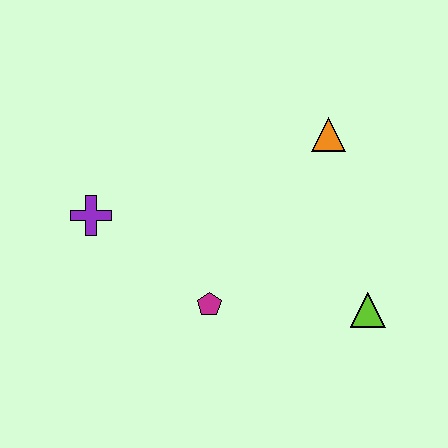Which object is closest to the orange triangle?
The lime triangle is closest to the orange triangle.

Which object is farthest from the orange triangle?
The purple cross is farthest from the orange triangle.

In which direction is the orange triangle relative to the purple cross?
The orange triangle is to the right of the purple cross.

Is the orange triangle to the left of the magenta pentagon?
No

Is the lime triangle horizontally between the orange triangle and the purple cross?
No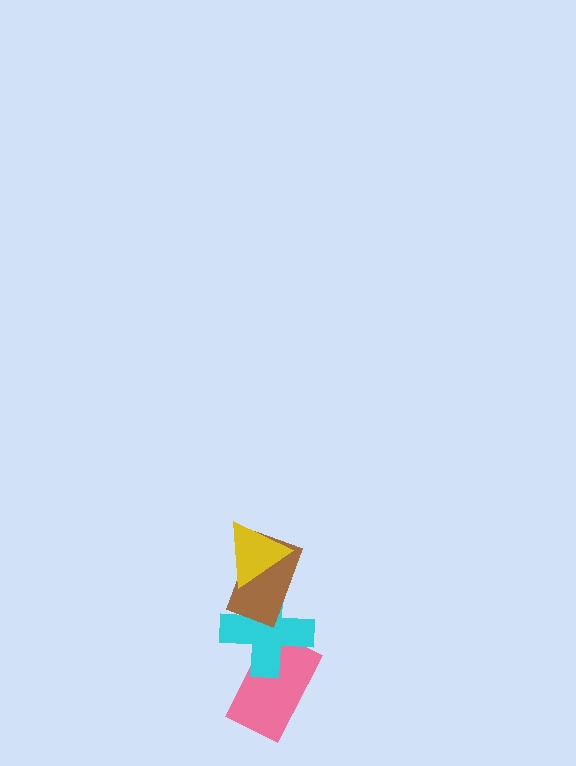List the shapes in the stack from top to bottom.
From top to bottom: the yellow triangle, the brown rectangle, the cyan cross, the pink rectangle.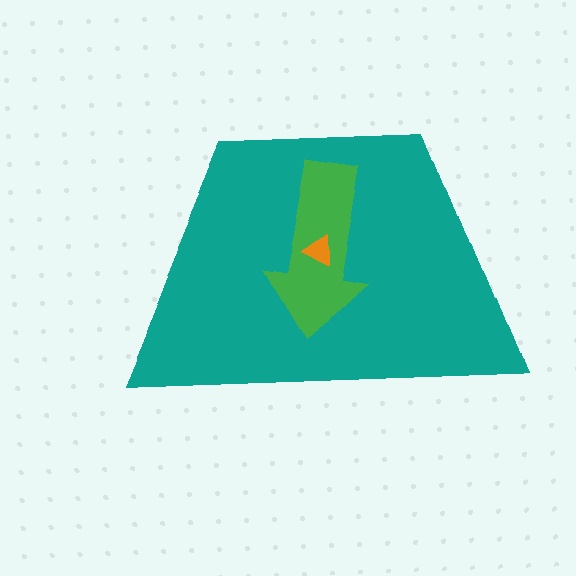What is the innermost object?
The orange triangle.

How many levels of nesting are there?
3.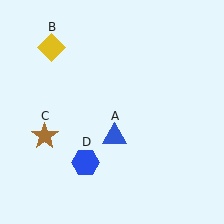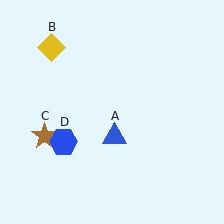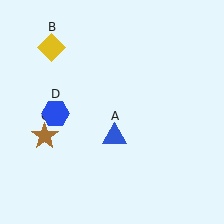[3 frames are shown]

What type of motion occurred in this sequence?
The blue hexagon (object D) rotated clockwise around the center of the scene.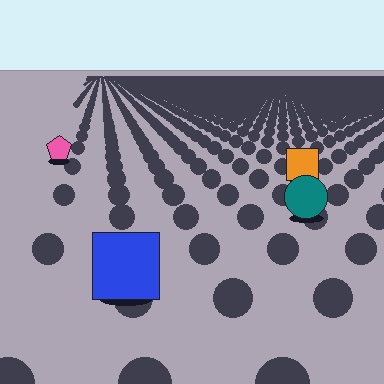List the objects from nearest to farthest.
From nearest to farthest: the blue square, the teal circle, the orange square, the pink pentagon.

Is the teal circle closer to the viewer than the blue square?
No. The blue square is closer — you can tell from the texture gradient: the ground texture is coarser near it.